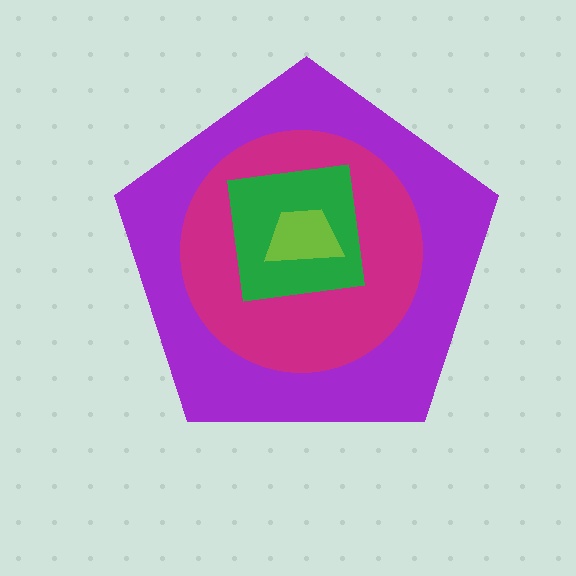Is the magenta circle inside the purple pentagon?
Yes.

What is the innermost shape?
The lime trapezoid.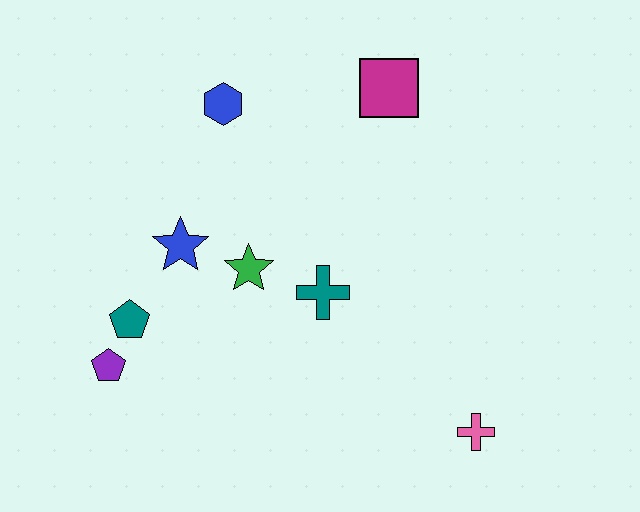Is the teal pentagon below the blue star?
Yes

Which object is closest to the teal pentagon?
The purple pentagon is closest to the teal pentagon.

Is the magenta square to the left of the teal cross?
No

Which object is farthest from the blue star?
The pink cross is farthest from the blue star.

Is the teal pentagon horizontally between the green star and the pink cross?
No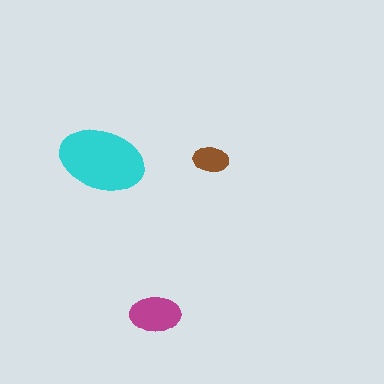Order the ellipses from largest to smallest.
the cyan one, the magenta one, the brown one.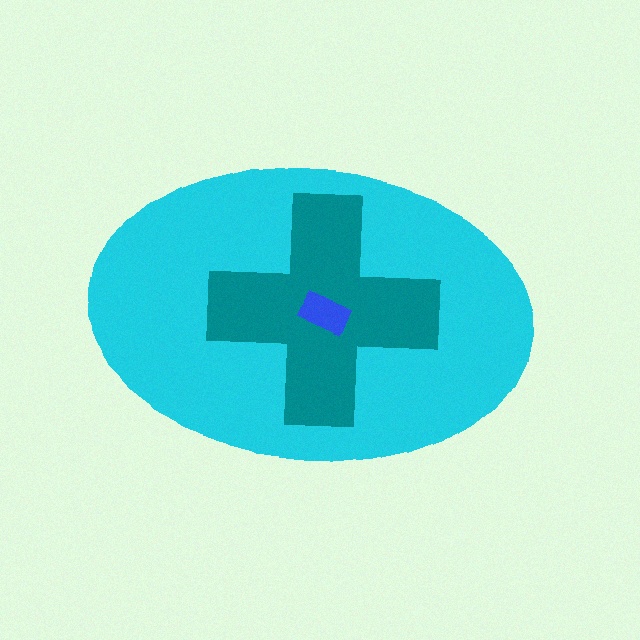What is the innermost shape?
The blue rectangle.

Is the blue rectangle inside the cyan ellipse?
Yes.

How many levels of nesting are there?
3.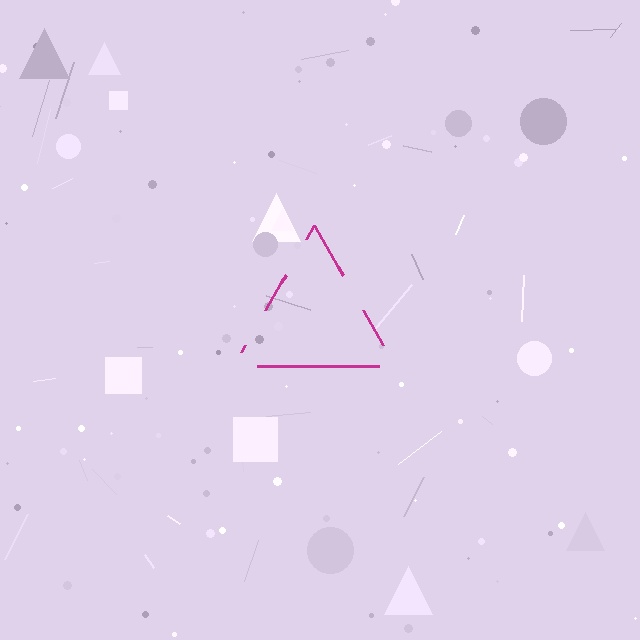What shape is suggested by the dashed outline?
The dashed outline suggests a triangle.